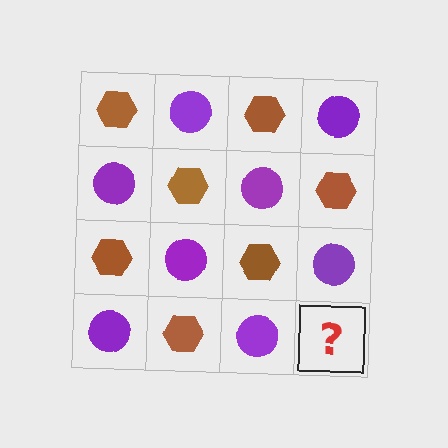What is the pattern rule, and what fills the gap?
The rule is that it alternates brown hexagon and purple circle in a checkerboard pattern. The gap should be filled with a brown hexagon.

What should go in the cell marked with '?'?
The missing cell should contain a brown hexagon.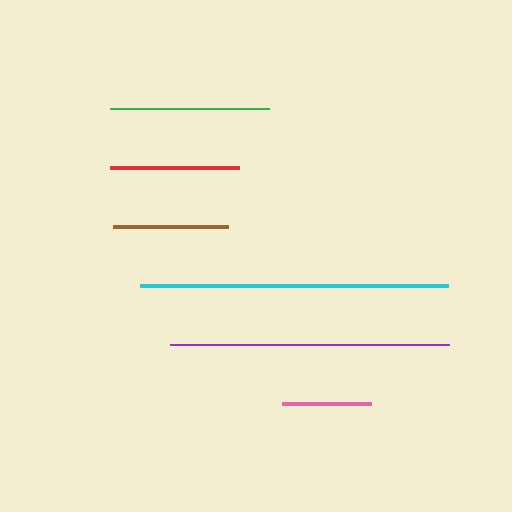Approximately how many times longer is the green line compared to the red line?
The green line is approximately 1.2 times the length of the red line.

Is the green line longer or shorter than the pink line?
The green line is longer than the pink line.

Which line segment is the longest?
The cyan line is the longest at approximately 308 pixels.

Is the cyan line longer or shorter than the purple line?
The cyan line is longer than the purple line.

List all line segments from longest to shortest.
From longest to shortest: cyan, purple, green, red, brown, pink.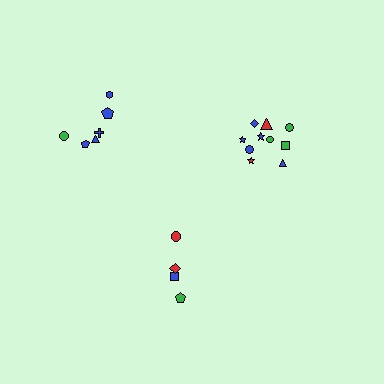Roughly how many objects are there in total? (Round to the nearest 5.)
Roughly 20 objects in total.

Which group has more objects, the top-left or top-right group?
The top-right group.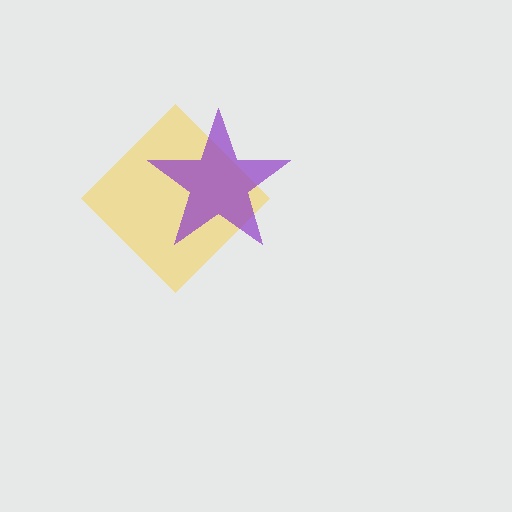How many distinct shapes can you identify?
There are 2 distinct shapes: a yellow diamond, a purple star.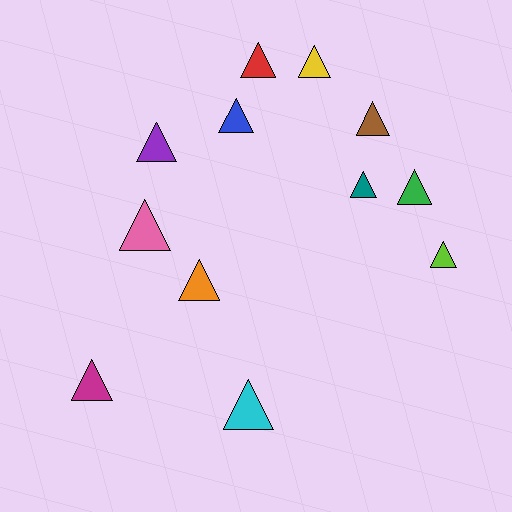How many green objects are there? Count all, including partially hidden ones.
There is 1 green object.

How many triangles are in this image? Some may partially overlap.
There are 12 triangles.